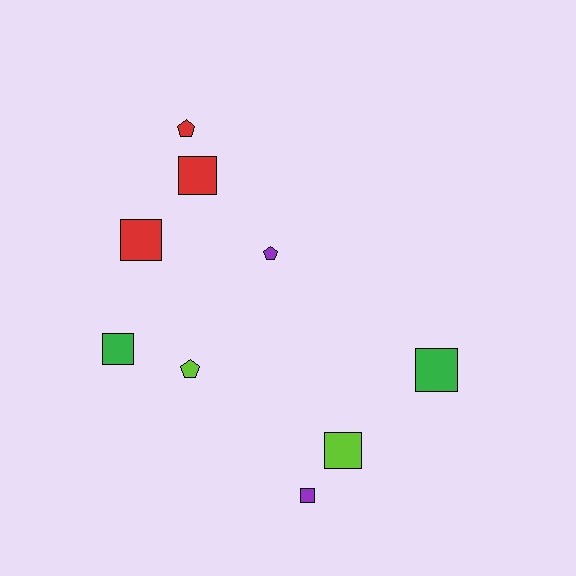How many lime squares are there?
There is 1 lime square.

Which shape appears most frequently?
Square, with 6 objects.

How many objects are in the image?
There are 9 objects.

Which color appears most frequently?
Red, with 3 objects.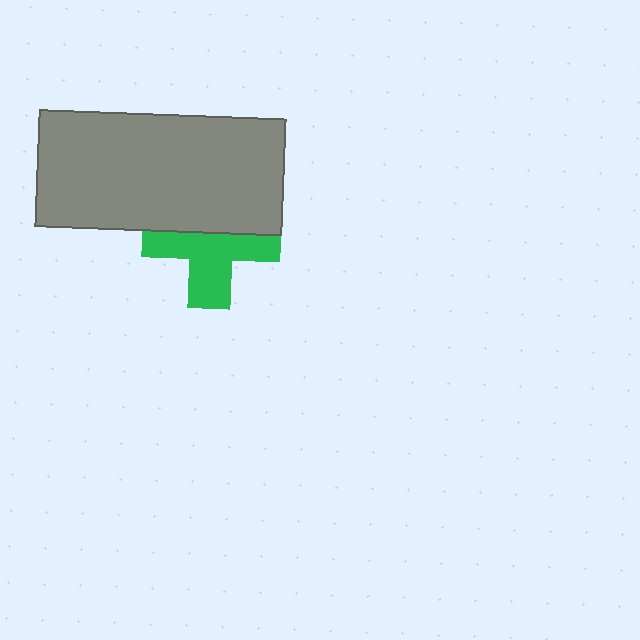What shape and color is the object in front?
The object in front is a gray rectangle.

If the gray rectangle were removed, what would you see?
You would see the complete green cross.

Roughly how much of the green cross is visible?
About half of it is visible (roughly 57%).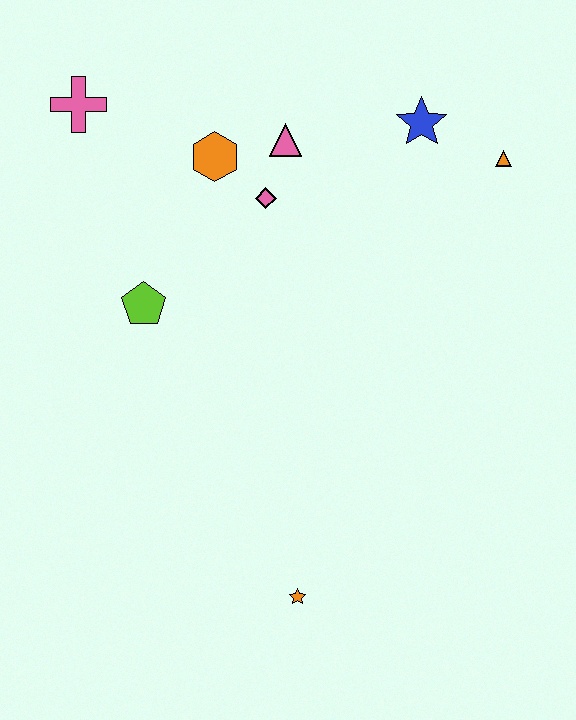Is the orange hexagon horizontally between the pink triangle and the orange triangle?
No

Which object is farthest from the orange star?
The pink cross is farthest from the orange star.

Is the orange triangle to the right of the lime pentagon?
Yes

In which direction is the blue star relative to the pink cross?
The blue star is to the right of the pink cross.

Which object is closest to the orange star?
The lime pentagon is closest to the orange star.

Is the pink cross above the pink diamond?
Yes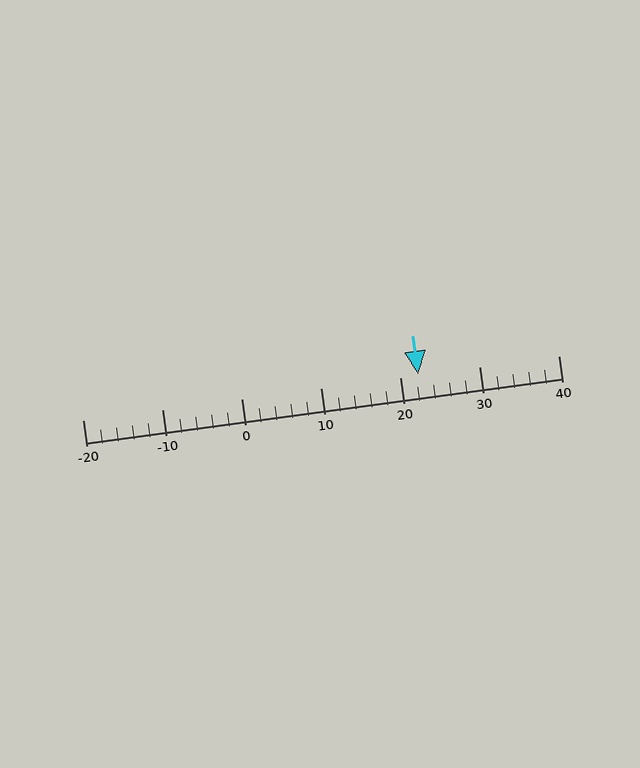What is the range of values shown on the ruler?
The ruler shows values from -20 to 40.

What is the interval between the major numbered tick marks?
The major tick marks are spaced 10 units apart.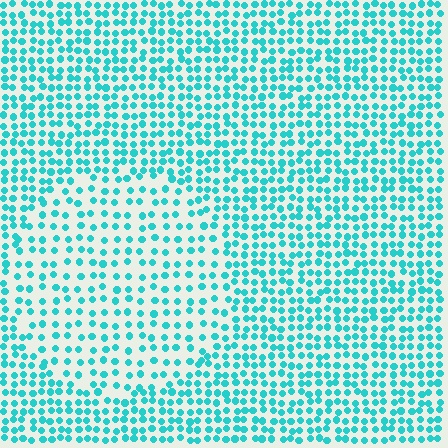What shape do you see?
I see a circle.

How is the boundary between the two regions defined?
The boundary is defined by a change in element density (approximately 1.8x ratio). All elements are the same color, size, and shape.